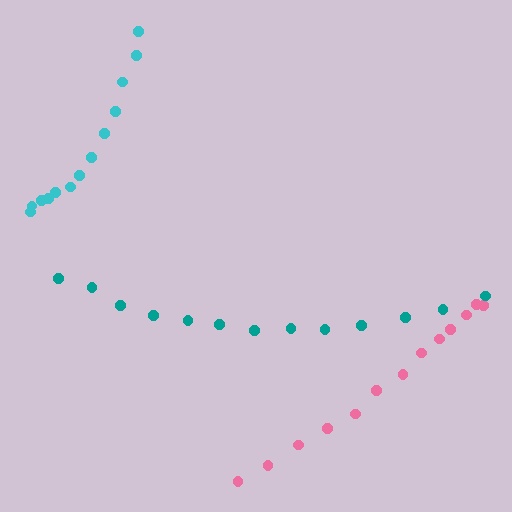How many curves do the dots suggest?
There are 3 distinct paths.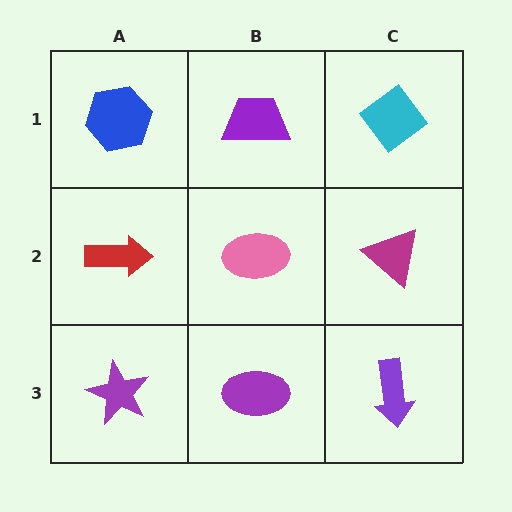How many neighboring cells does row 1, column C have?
2.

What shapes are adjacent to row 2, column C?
A cyan diamond (row 1, column C), a purple arrow (row 3, column C), a pink ellipse (row 2, column B).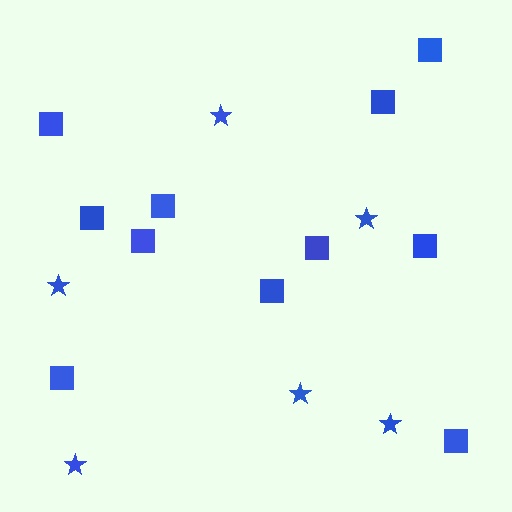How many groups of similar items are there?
There are 2 groups: one group of squares (11) and one group of stars (6).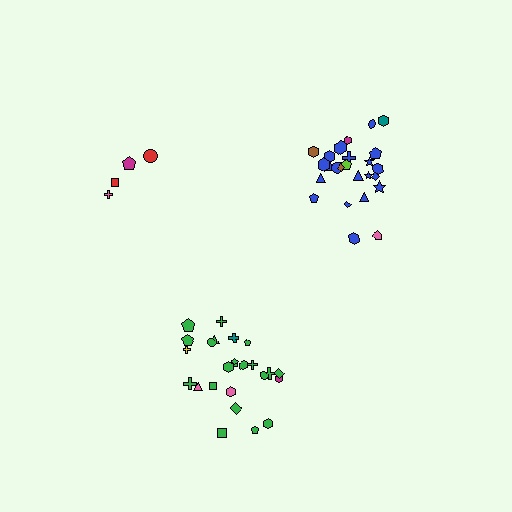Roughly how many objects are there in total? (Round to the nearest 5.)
Roughly 55 objects in total.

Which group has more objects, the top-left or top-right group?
The top-right group.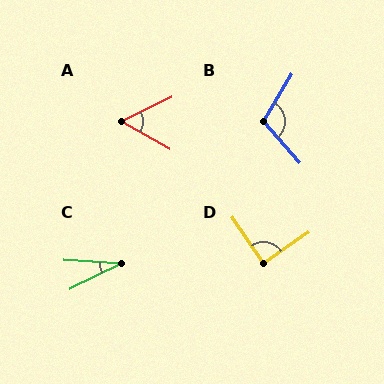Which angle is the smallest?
C, at approximately 30 degrees.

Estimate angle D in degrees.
Approximately 89 degrees.